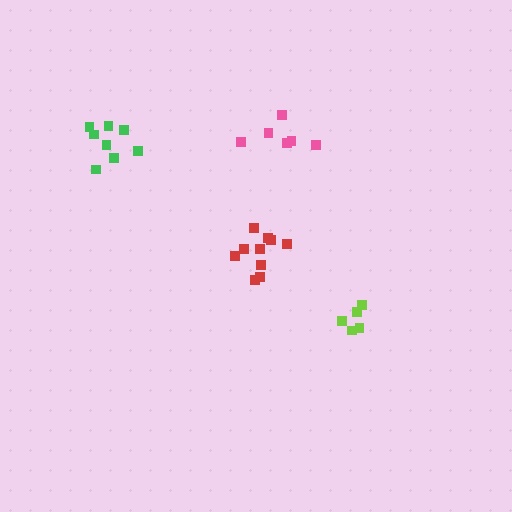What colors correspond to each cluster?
The clusters are colored: lime, pink, green, red.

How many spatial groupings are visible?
There are 4 spatial groupings.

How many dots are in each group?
Group 1: 5 dots, Group 2: 6 dots, Group 3: 8 dots, Group 4: 10 dots (29 total).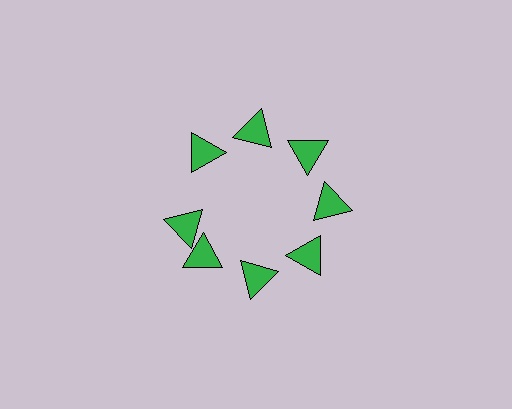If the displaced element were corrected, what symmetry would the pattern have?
It would have 8-fold rotational symmetry — the pattern would map onto itself every 45 degrees.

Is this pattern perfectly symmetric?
No. The 8 green triangles are arranged in a ring, but one element near the 9 o'clock position is rotated out of alignment along the ring, breaking the 8-fold rotational symmetry.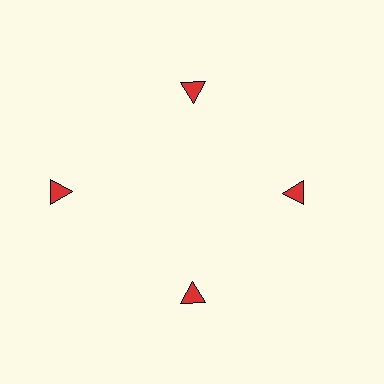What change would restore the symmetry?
The symmetry would be restored by moving it inward, back onto the ring so that all 4 triangles sit at equal angles and equal distance from the center.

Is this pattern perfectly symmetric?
No. The 4 red triangles are arranged in a ring, but one element near the 9 o'clock position is pushed outward from the center, breaking the 4-fold rotational symmetry.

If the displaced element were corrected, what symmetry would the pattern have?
It would have 4-fold rotational symmetry — the pattern would map onto itself every 90 degrees.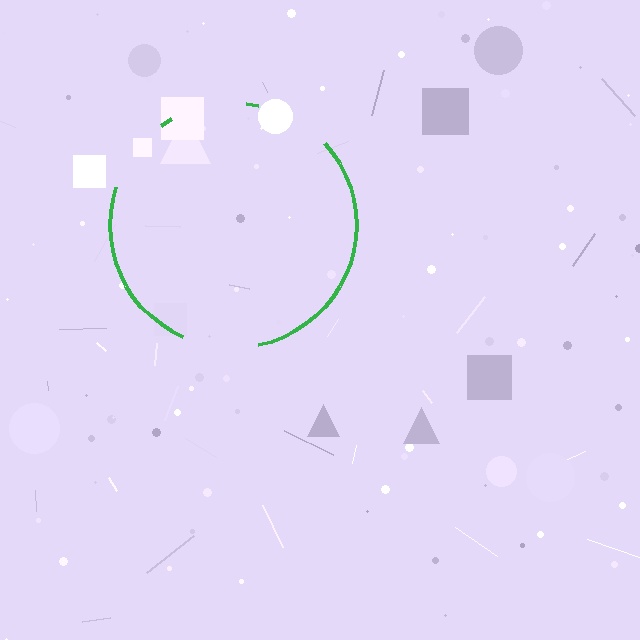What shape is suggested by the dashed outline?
The dashed outline suggests a circle.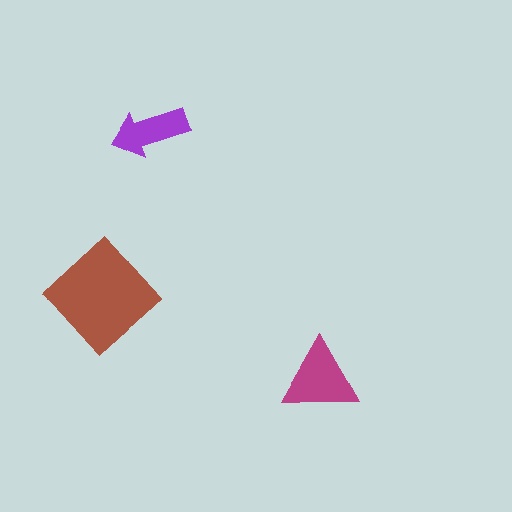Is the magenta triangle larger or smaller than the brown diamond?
Smaller.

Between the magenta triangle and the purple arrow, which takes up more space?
The magenta triangle.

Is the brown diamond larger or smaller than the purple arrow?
Larger.